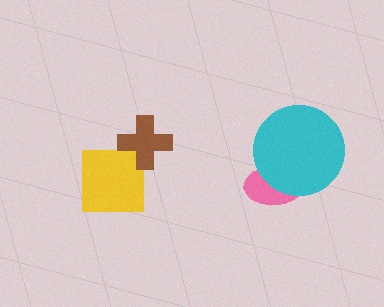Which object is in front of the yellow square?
The brown cross is in front of the yellow square.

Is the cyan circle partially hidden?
No, no other shape covers it.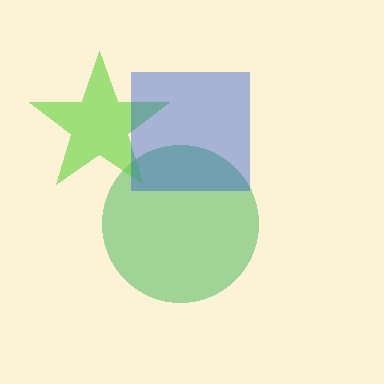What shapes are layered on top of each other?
The layered shapes are: a green circle, a lime star, a blue square.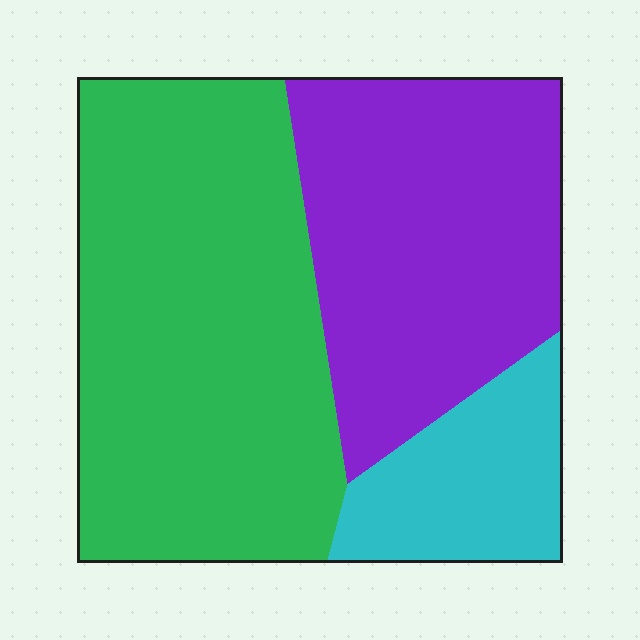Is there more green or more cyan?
Green.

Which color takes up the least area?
Cyan, at roughly 15%.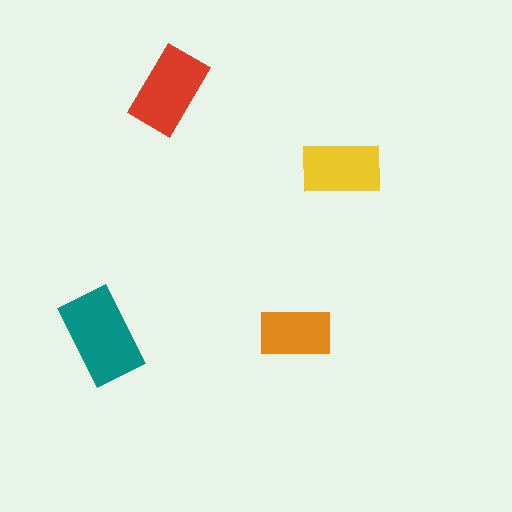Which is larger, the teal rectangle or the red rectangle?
The teal one.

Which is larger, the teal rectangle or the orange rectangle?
The teal one.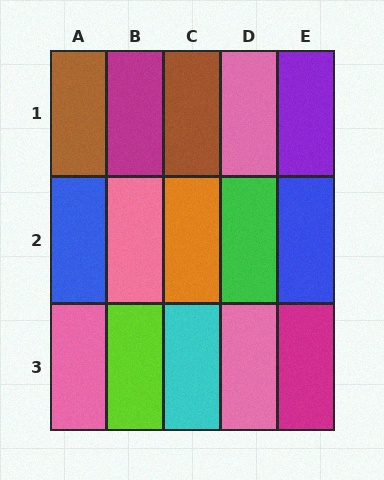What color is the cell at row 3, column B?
Lime.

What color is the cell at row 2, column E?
Blue.